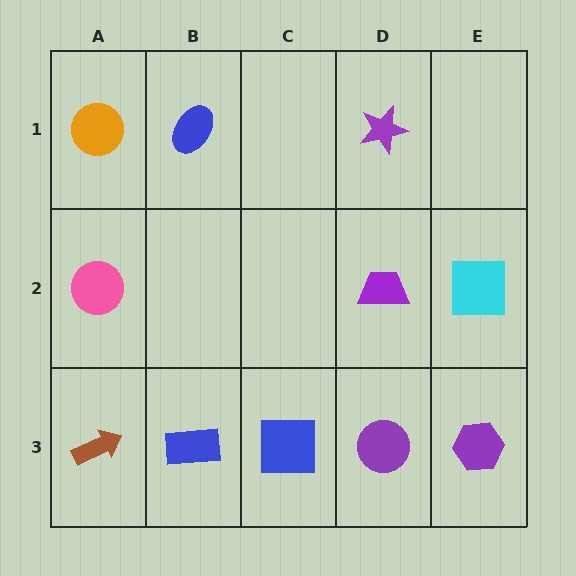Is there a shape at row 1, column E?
No, that cell is empty.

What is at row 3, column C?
A blue square.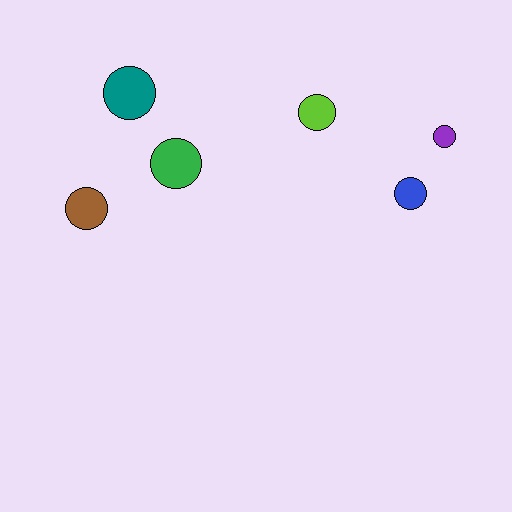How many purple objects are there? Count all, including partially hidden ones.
There is 1 purple object.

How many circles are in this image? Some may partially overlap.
There are 6 circles.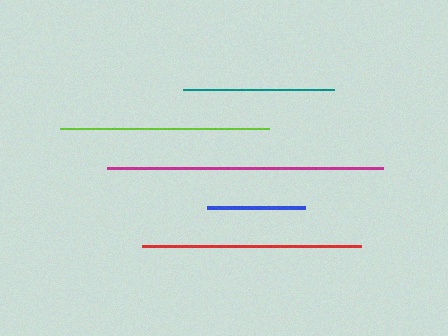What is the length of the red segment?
The red segment is approximately 219 pixels long.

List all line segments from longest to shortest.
From longest to shortest: magenta, red, lime, teal, blue.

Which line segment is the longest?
The magenta line is the longest at approximately 276 pixels.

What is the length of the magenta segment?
The magenta segment is approximately 276 pixels long.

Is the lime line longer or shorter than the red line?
The red line is longer than the lime line.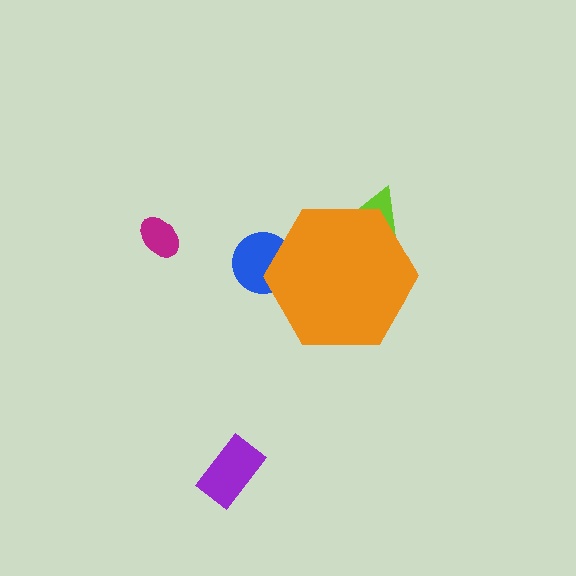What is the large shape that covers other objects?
An orange hexagon.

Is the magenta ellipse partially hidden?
No, the magenta ellipse is fully visible.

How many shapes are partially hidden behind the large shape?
2 shapes are partially hidden.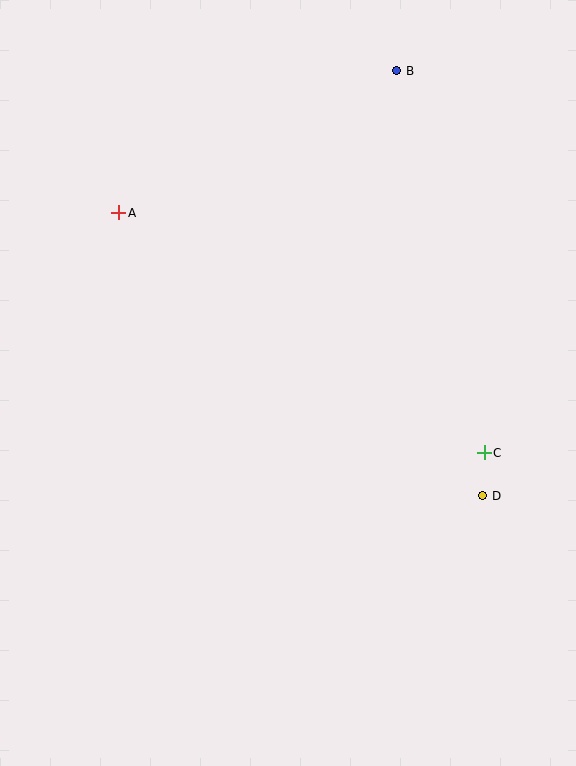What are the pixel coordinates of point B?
Point B is at (397, 71).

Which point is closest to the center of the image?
Point C at (484, 453) is closest to the center.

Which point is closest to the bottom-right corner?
Point D is closest to the bottom-right corner.